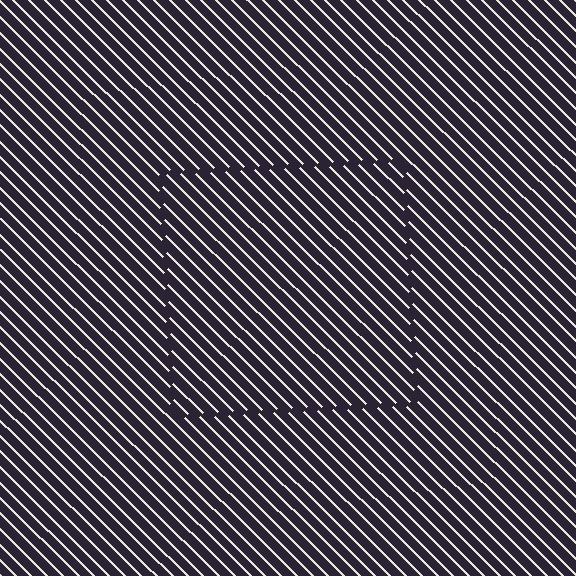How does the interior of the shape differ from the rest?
The interior of the shape contains the same grating, shifted by half a period — the contour is defined by the phase discontinuity where line-ends from the inner and outer gratings abut.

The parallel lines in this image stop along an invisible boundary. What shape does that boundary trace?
An illusory square. The interior of the shape contains the same grating, shifted by half a period — the contour is defined by the phase discontinuity where line-ends from the inner and outer gratings abut.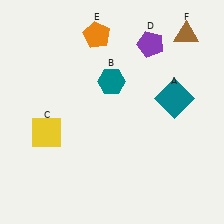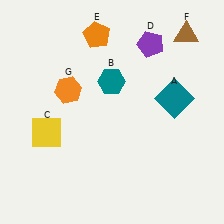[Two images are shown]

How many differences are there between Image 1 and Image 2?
There is 1 difference between the two images.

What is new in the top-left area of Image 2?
An orange hexagon (G) was added in the top-left area of Image 2.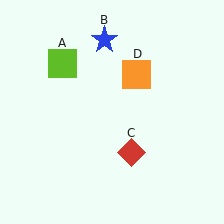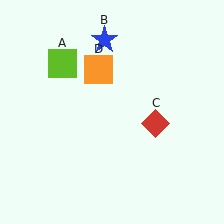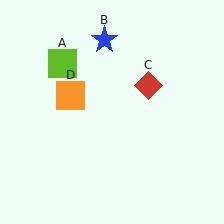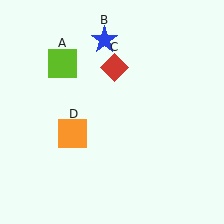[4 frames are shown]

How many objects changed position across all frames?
2 objects changed position: red diamond (object C), orange square (object D).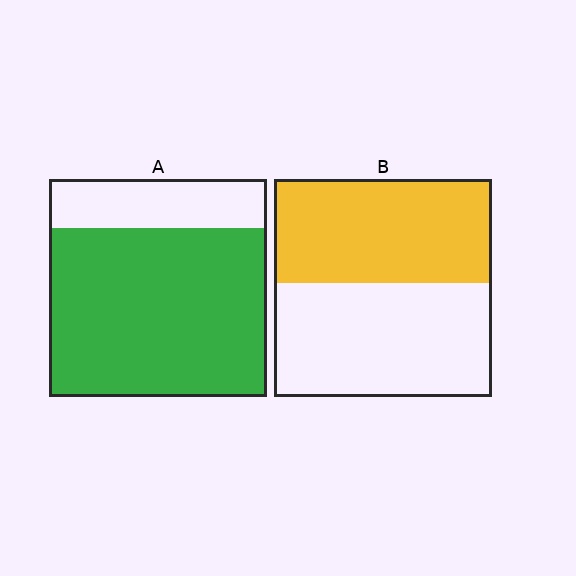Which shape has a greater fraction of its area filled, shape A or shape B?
Shape A.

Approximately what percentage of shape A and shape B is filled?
A is approximately 80% and B is approximately 50%.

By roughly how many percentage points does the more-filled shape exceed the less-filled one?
By roughly 30 percentage points (A over B).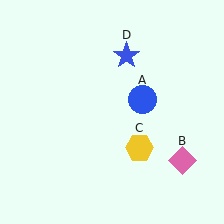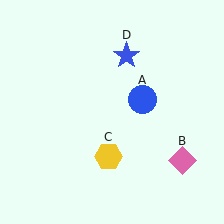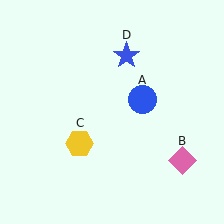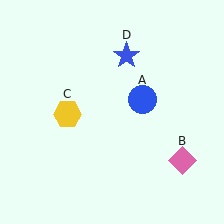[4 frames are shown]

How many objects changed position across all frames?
1 object changed position: yellow hexagon (object C).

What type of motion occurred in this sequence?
The yellow hexagon (object C) rotated clockwise around the center of the scene.